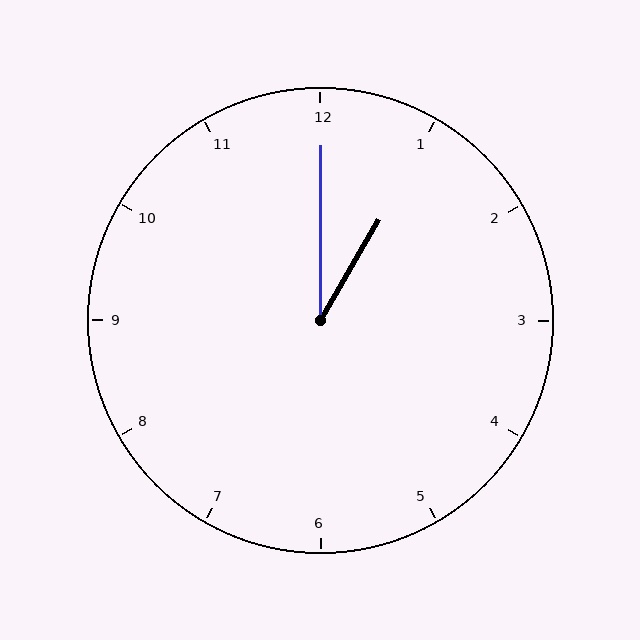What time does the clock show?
1:00.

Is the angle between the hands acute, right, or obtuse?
It is acute.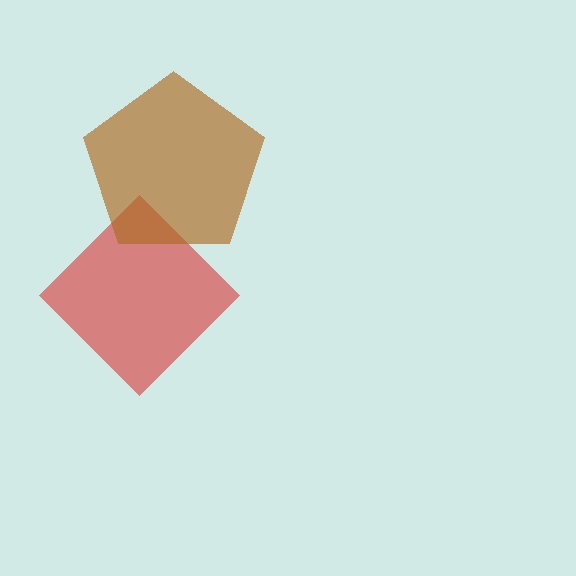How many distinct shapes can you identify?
There are 2 distinct shapes: a red diamond, a brown pentagon.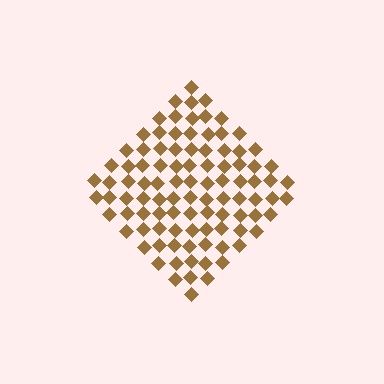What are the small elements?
The small elements are diamonds.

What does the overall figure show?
The overall figure shows a diamond.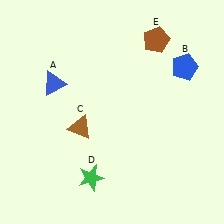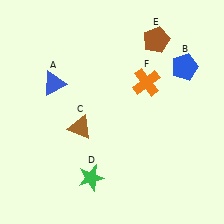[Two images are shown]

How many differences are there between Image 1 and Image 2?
There is 1 difference between the two images.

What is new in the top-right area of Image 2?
An orange cross (F) was added in the top-right area of Image 2.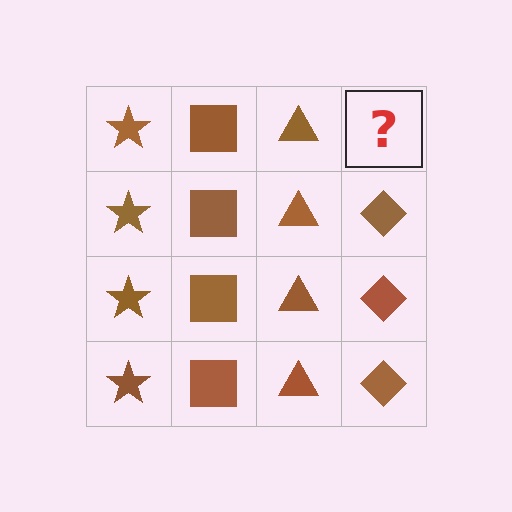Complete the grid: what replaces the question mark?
The question mark should be replaced with a brown diamond.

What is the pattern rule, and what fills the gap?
The rule is that each column has a consistent shape. The gap should be filled with a brown diamond.